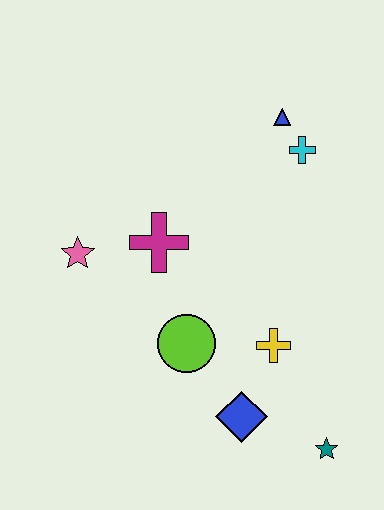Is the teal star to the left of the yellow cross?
No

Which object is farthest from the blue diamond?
The blue triangle is farthest from the blue diamond.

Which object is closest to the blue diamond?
The yellow cross is closest to the blue diamond.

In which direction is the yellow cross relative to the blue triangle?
The yellow cross is below the blue triangle.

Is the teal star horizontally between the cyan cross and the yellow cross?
No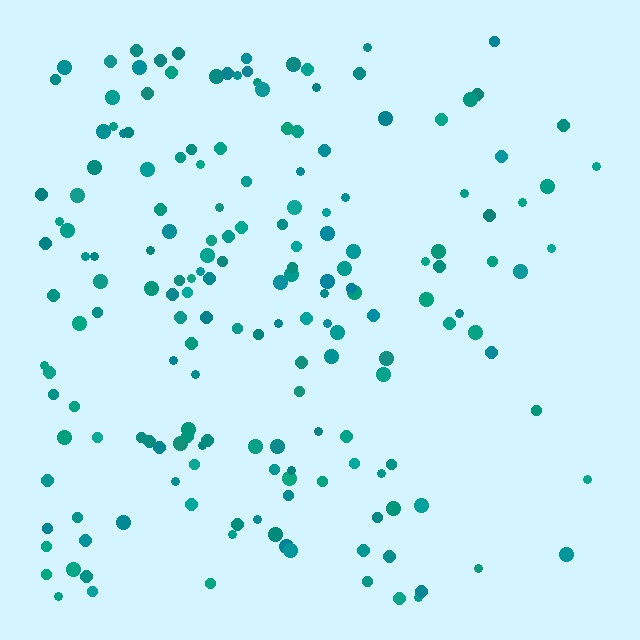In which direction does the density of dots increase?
From right to left, with the left side densest.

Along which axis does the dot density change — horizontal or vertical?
Horizontal.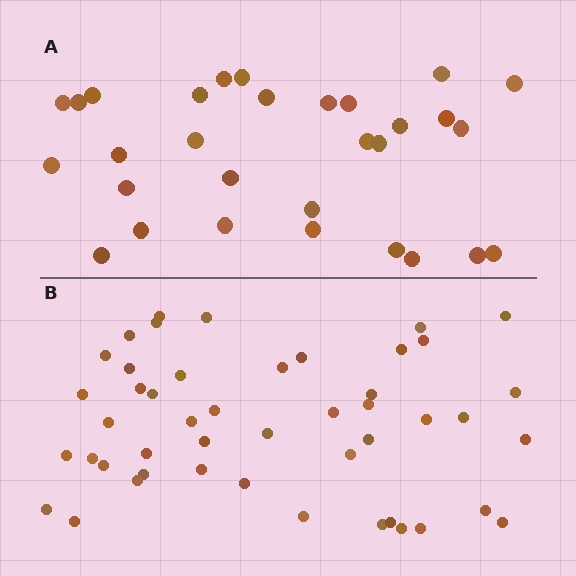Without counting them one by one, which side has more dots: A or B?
Region B (the bottom region) has more dots.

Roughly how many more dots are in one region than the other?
Region B has approximately 15 more dots than region A.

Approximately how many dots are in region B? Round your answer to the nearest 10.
About 50 dots. (The exact count is 47, which rounds to 50.)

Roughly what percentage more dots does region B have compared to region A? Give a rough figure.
About 55% more.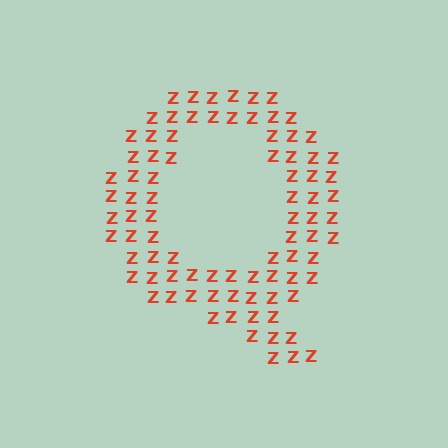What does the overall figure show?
The overall figure shows the letter Q.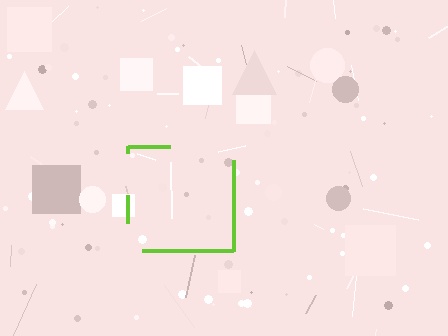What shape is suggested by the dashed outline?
The dashed outline suggests a square.